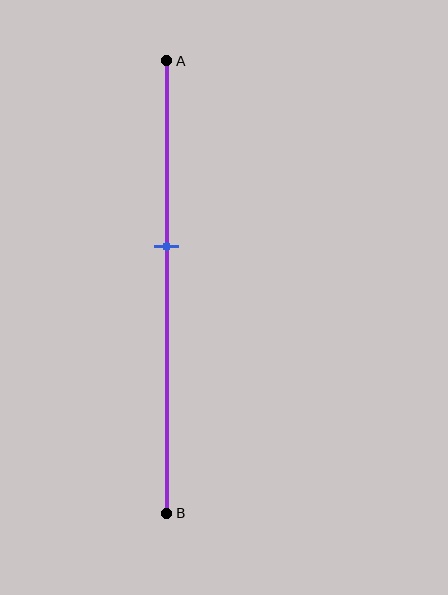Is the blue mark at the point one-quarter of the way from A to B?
No, the mark is at about 40% from A, not at the 25% one-quarter point.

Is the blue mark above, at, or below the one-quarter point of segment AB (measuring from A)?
The blue mark is below the one-quarter point of segment AB.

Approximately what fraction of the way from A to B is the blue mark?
The blue mark is approximately 40% of the way from A to B.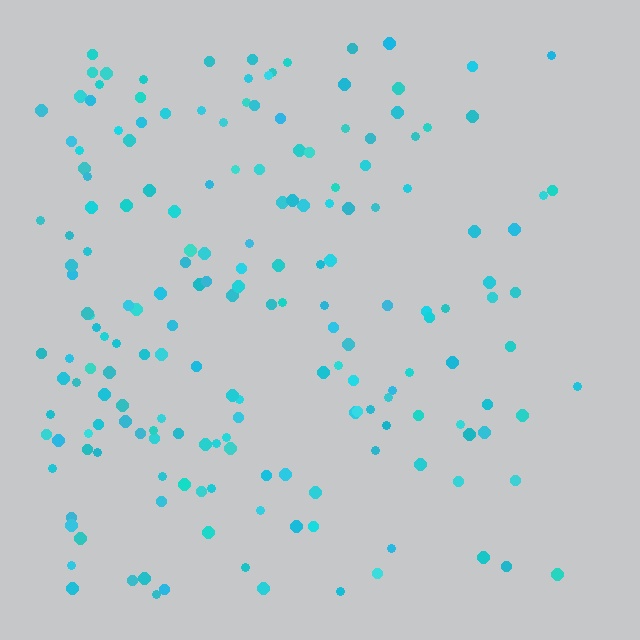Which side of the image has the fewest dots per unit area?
The right.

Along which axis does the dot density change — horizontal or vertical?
Horizontal.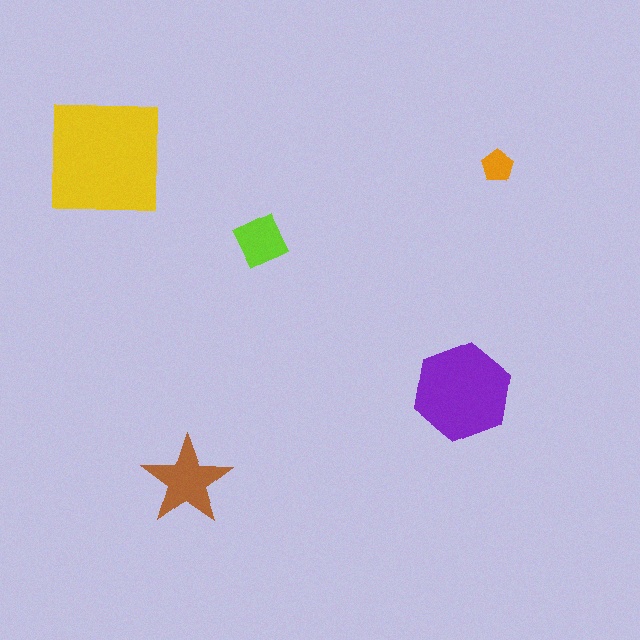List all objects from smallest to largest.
The orange pentagon, the lime diamond, the brown star, the purple hexagon, the yellow square.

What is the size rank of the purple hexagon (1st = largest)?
2nd.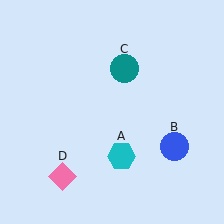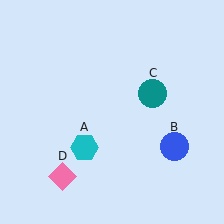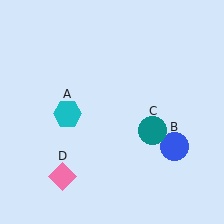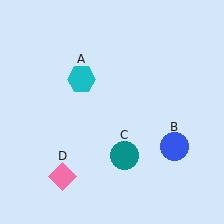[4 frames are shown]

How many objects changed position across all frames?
2 objects changed position: cyan hexagon (object A), teal circle (object C).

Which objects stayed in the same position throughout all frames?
Blue circle (object B) and pink diamond (object D) remained stationary.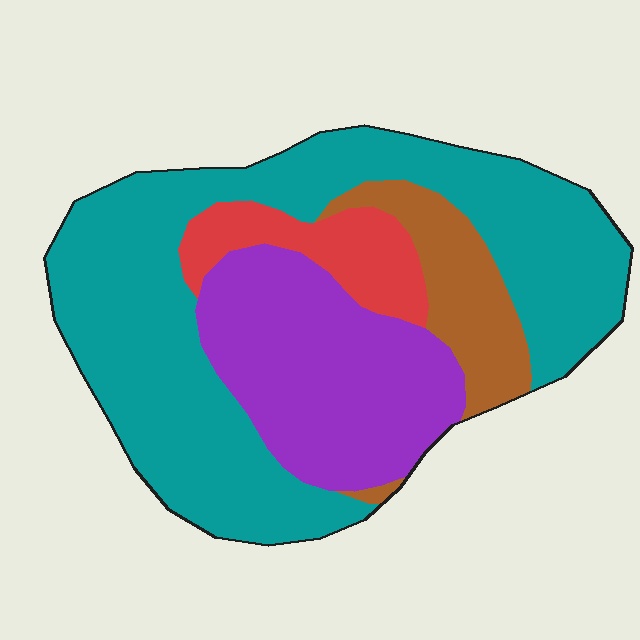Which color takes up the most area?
Teal, at roughly 55%.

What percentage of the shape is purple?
Purple covers around 25% of the shape.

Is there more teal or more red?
Teal.